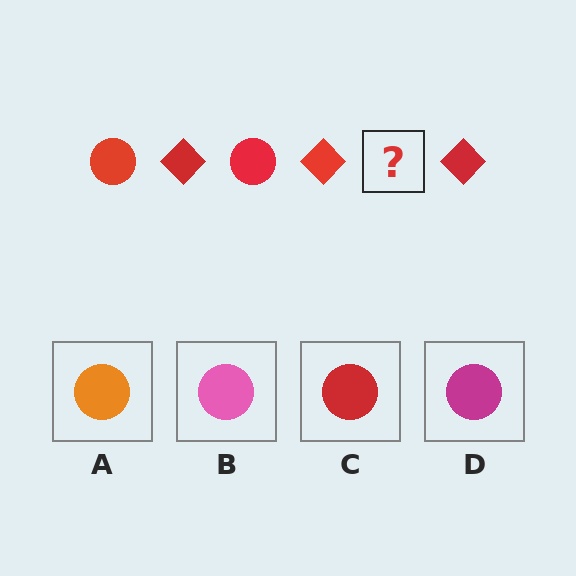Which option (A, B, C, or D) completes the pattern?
C.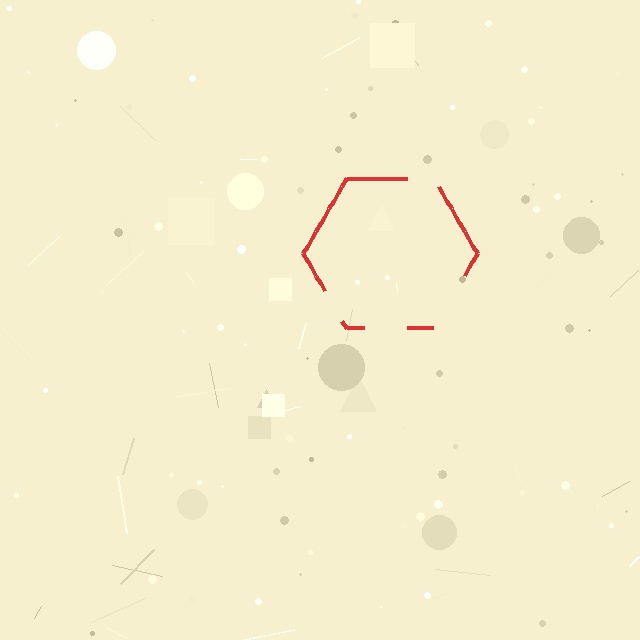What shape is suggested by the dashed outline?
The dashed outline suggests a hexagon.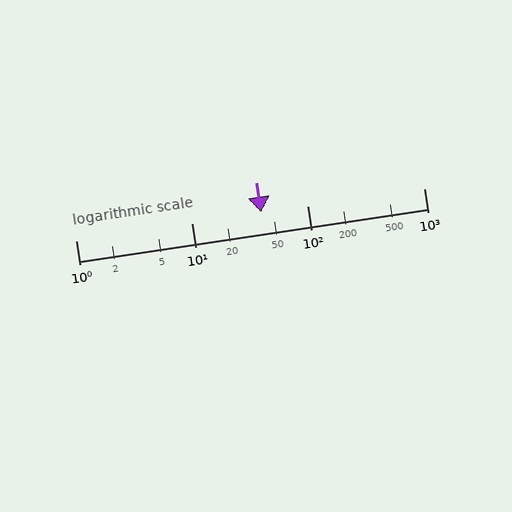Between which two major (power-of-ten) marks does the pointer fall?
The pointer is between 10 and 100.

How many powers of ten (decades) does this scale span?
The scale spans 3 decades, from 1 to 1000.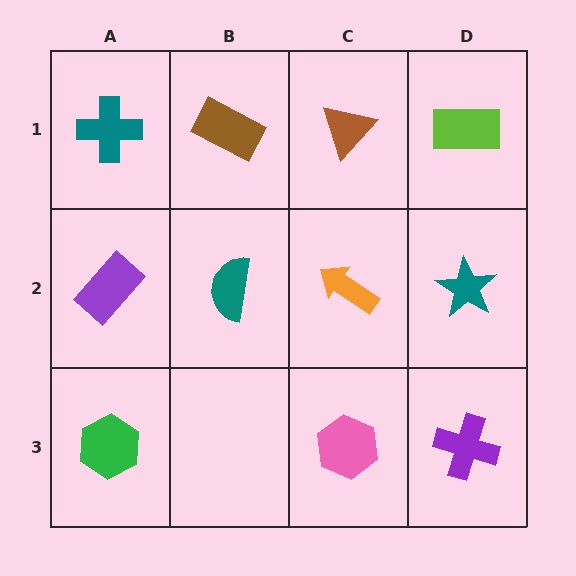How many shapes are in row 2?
4 shapes.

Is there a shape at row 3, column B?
No, that cell is empty.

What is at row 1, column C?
A brown triangle.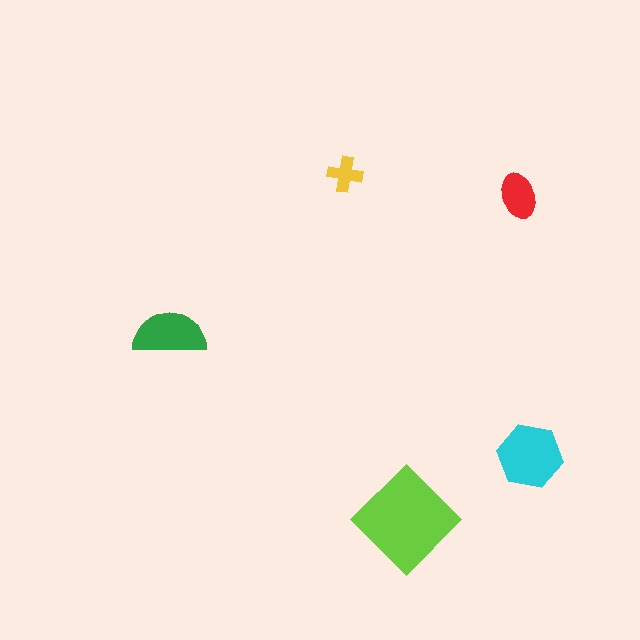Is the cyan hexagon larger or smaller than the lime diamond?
Smaller.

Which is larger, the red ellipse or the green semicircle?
The green semicircle.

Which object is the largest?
The lime diamond.